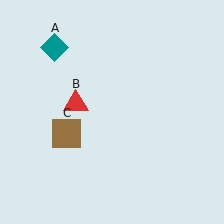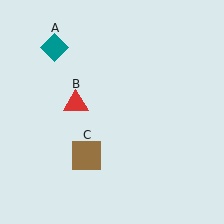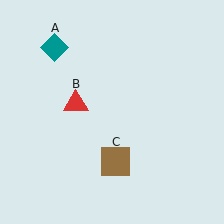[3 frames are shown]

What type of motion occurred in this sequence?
The brown square (object C) rotated counterclockwise around the center of the scene.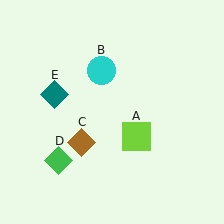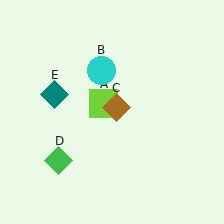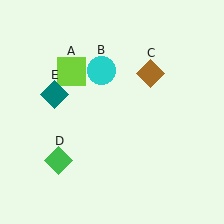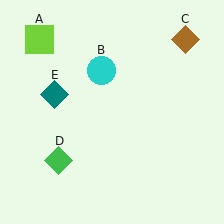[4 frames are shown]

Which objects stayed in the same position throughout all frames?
Cyan circle (object B) and green diamond (object D) and teal diamond (object E) remained stationary.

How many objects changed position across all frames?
2 objects changed position: lime square (object A), brown diamond (object C).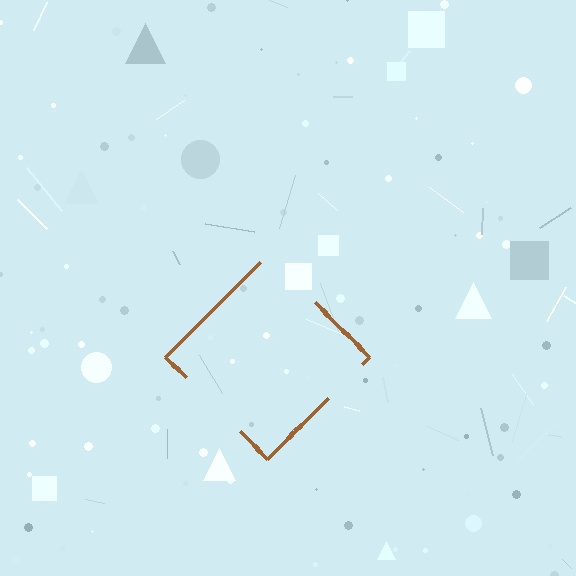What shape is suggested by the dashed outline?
The dashed outline suggests a diamond.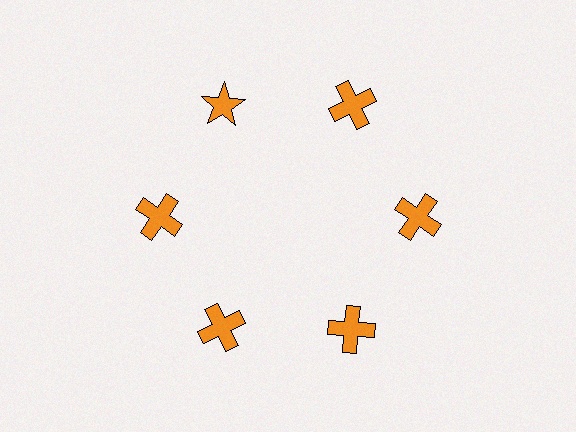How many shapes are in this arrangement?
There are 6 shapes arranged in a ring pattern.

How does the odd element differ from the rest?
It has a different shape: star instead of cross.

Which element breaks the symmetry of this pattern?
The orange star at roughly the 11 o'clock position breaks the symmetry. All other shapes are orange crosses.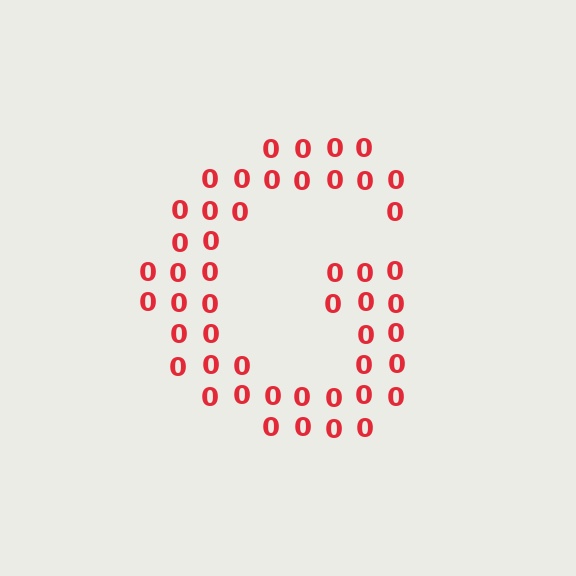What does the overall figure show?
The overall figure shows the letter G.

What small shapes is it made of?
It is made of small digit 0's.